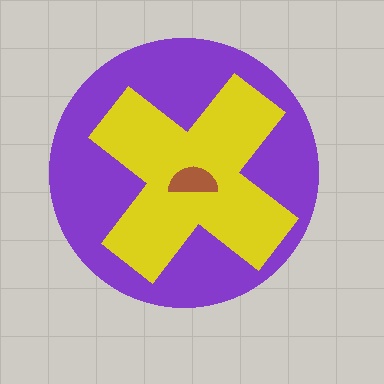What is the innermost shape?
The brown semicircle.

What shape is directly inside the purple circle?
The yellow cross.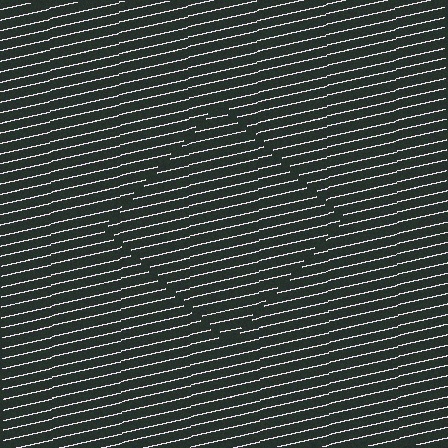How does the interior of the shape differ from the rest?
The interior of the shape contains the same grating, shifted by half a period — the contour is defined by the phase discontinuity where line-ends from the inner and outer gratings abut.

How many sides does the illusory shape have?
4 sides — the line-ends trace a square.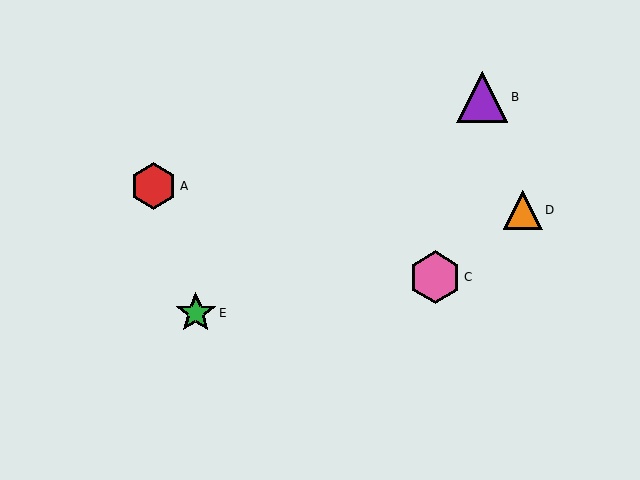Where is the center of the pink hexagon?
The center of the pink hexagon is at (435, 277).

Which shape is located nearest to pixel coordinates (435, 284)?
The pink hexagon (labeled C) at (435, 277) is nearest to that location.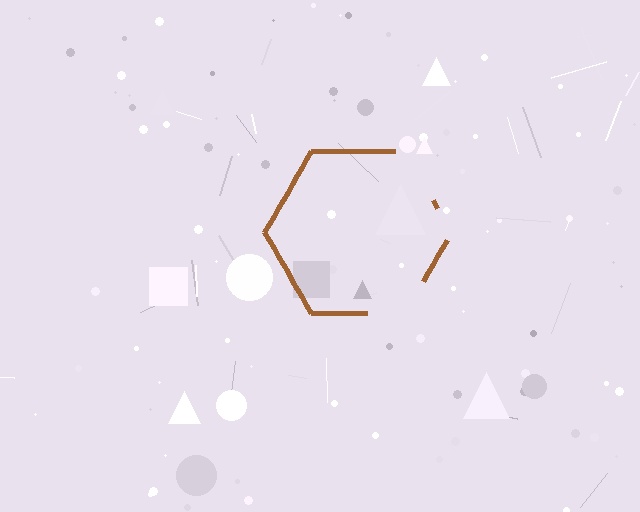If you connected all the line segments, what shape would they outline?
They would outline a hexagon.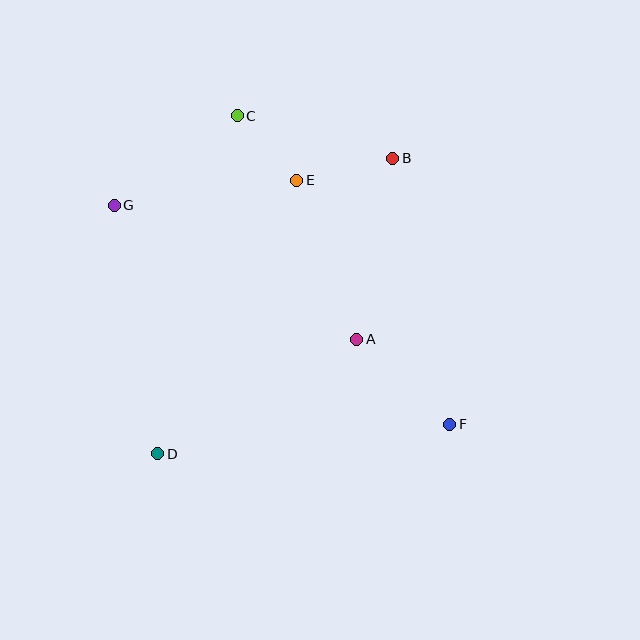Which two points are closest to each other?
Points C and E are closest to each other.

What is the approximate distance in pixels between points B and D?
The distance between B and D is approximately 377 pixels.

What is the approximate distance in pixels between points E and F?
The distance between E and F is approximately 288 pixels.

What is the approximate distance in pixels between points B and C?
The distance between B and C is approximately 161 pixels.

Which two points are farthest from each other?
Points F and G are farthest from each other.